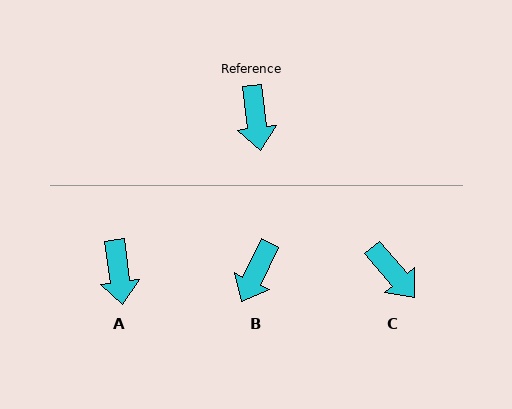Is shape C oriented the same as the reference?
No, it is off by about 33 degrees.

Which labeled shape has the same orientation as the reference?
A.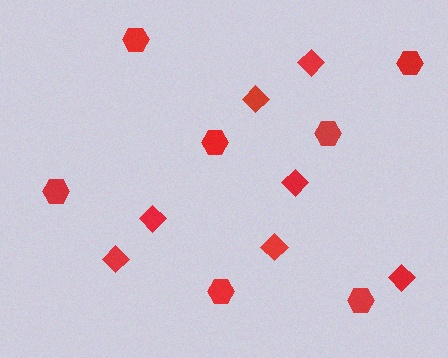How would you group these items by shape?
There are 2 groups: one group of hexagons (7) and one group of diamonds (7).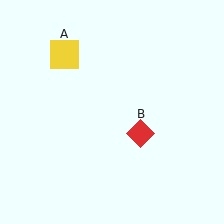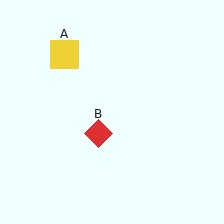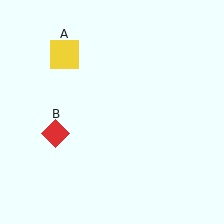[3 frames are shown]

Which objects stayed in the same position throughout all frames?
Yellow square (object A) remained stationary.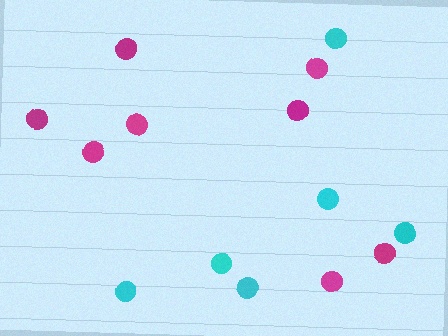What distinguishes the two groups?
There are 2 groups: one group of cyan circles (6) and one group of magenta circles (8).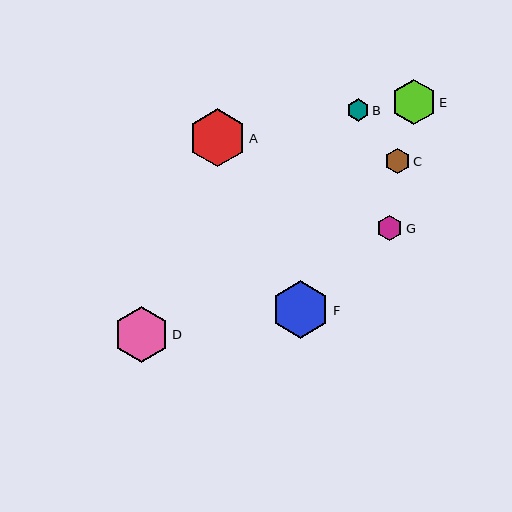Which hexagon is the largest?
Hexagon A is the largest with a size of approximately 58 pixels.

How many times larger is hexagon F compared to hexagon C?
Hexagon F is approximately 2.3 times the size of hexagon C.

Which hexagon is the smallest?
Hexagon B is the smallest with a size of approximately 22 pixels.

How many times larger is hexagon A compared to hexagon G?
Hexagon A is approximately 2.3 times the size of hexagon G.